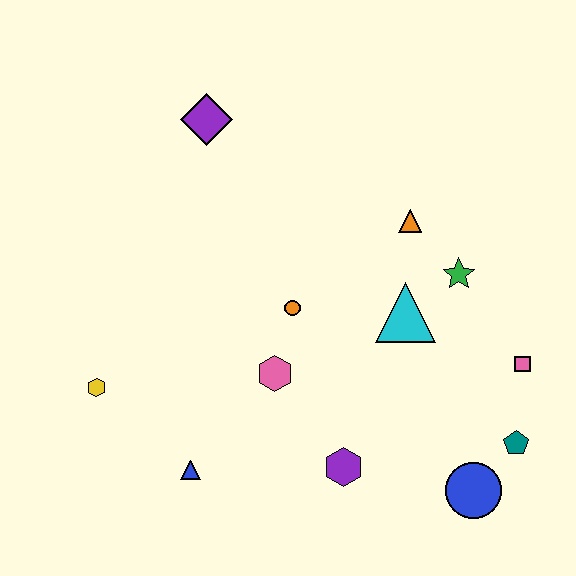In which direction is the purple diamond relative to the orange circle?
The purple diamond is above the orange circle.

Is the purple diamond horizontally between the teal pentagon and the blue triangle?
Yes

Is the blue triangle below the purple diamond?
Yes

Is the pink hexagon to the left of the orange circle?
Yes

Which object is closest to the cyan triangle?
The green star is closest to the cyan triangle.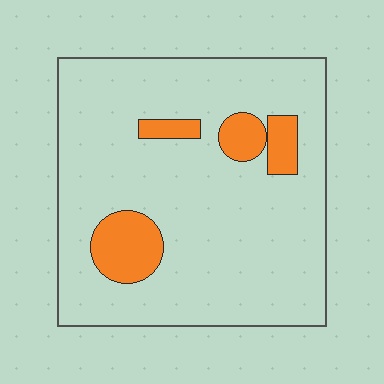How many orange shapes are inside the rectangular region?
4.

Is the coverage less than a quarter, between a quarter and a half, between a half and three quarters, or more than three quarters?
Less than a quarter.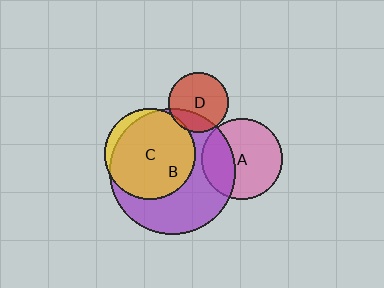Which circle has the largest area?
Circle B (purple).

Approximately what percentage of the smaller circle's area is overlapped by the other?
Approximately 25%.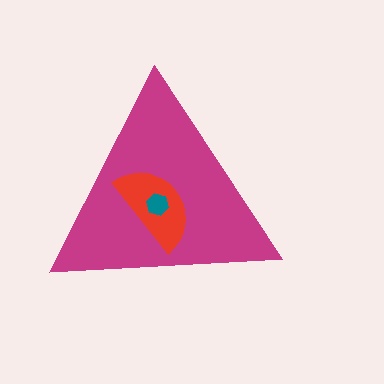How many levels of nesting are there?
3.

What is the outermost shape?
The magenta triangle.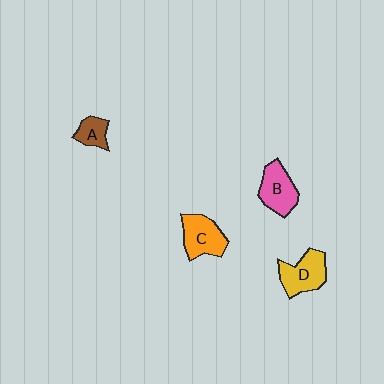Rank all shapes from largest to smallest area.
From largest to smallest: D (yellow), C (orange), B (pink), A (brown).